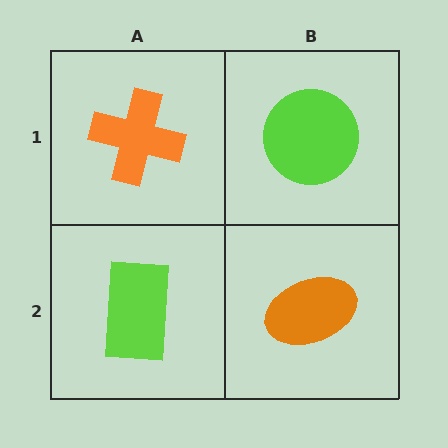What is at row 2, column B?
An orange ellipse.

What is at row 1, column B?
A lime circle.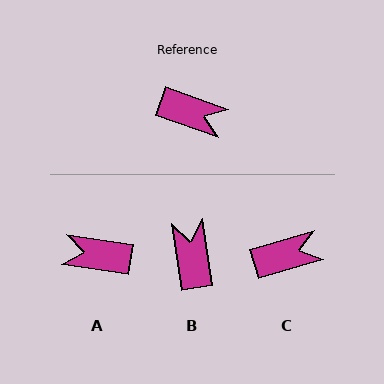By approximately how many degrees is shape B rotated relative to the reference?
Approximately 118 degrees counter-clockwise.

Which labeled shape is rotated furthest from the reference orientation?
A, about 170 degrees away.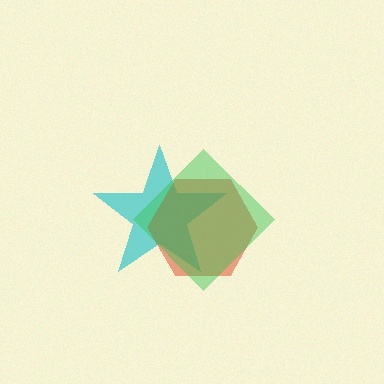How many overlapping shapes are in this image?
There are 3 overlapping shapes in the image.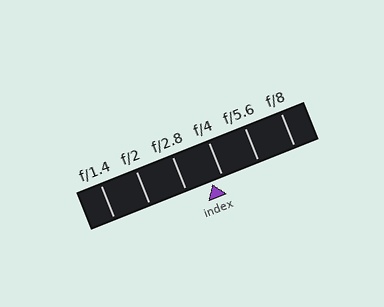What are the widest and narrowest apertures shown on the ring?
The widest aperture shown is f/1.4 and the narrowest is f/8.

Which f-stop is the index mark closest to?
The index mark is closest to f/4.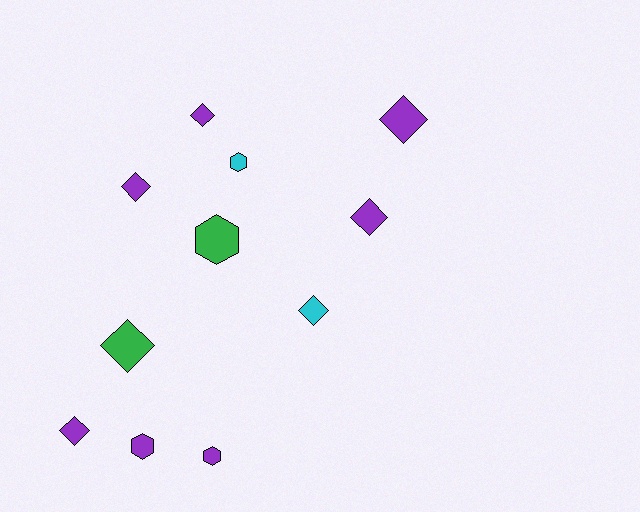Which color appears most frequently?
Purple, with 7 objects.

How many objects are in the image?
There are 11 objects.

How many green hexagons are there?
There is 1 green hexagon.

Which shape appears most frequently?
Diamond, with 7 objects.